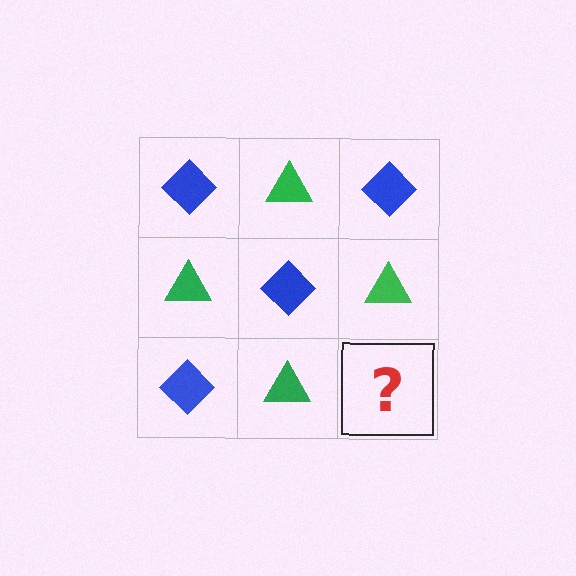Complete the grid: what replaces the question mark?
The question mark should be replaced with a blue diamond.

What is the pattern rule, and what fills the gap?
The rule is that it alternates blue diamond and green triangle in a checkerboard pattern. The gap should be filled with a blue diamond.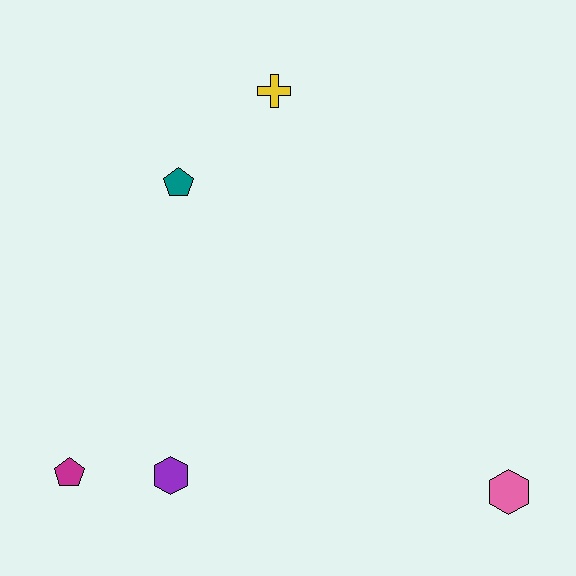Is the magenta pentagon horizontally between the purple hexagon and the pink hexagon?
No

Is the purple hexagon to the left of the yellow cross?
Yes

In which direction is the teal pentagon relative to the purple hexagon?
The teal pentagon is above the purple hexagon.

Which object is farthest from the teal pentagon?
The pink hexagon is farthest from the teal pentagon.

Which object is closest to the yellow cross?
The teal pentagon is closest to the yellow cross.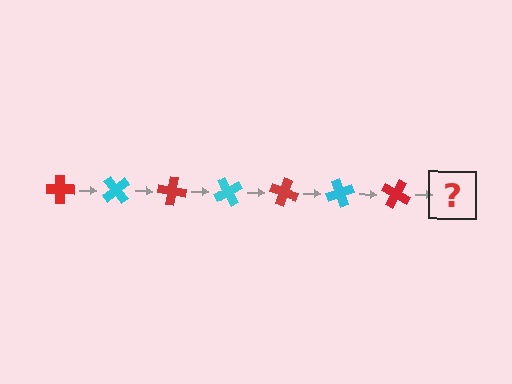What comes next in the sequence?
The next element should be a cyan cross, rotated 350 degrees from the start.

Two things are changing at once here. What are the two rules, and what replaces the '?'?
The two rules are that it rotates 50 degrees each step and the color cycles through red and cyan. The '?' should be a cyan cross, rotated 350 degrees from the start.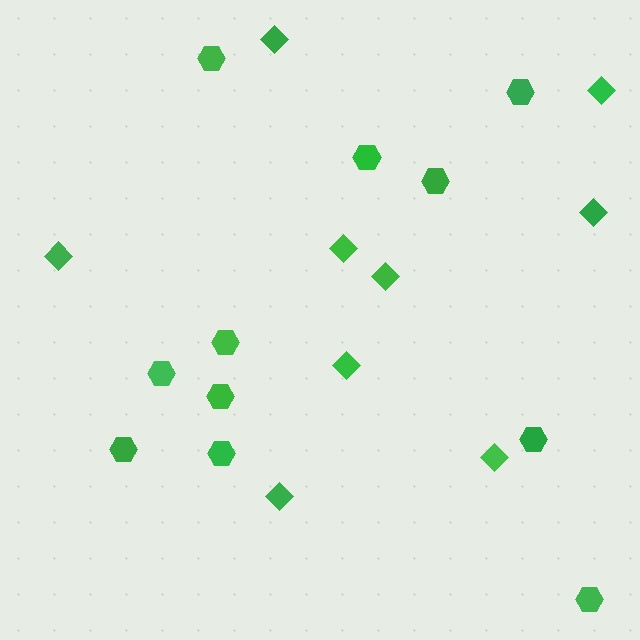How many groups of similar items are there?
There are 2 groups: one group of hexagons (11) and one group of diamonds (9).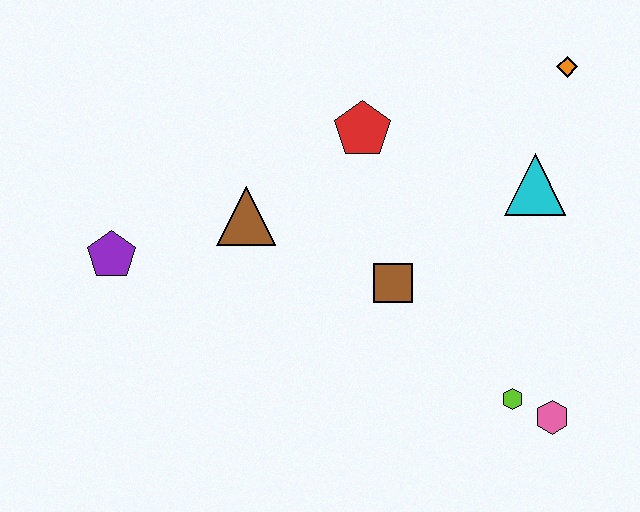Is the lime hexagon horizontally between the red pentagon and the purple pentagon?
No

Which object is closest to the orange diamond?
The cyan triangle is closest to the orange diamond.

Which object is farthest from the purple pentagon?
The orange diamond is farthest from the purple pentagon.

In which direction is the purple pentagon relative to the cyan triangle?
The purple pentagon is to the left of the cyan triangle.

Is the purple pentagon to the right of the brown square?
No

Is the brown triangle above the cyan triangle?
No